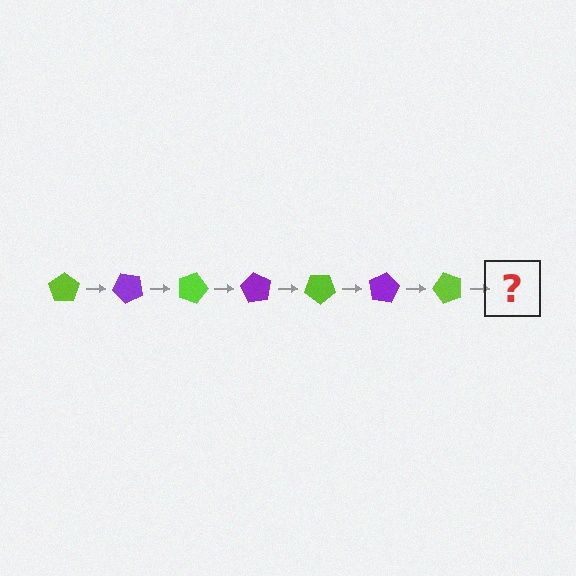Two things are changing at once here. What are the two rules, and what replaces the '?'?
The two rules are that it rotates 45 degrees each step and the color cycles through lime and purple. The '?' should be a purple pentagon, rotated 315 degrees from the start.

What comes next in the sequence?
The next element should be a purple pentagon, rotated 315 degrees from the start.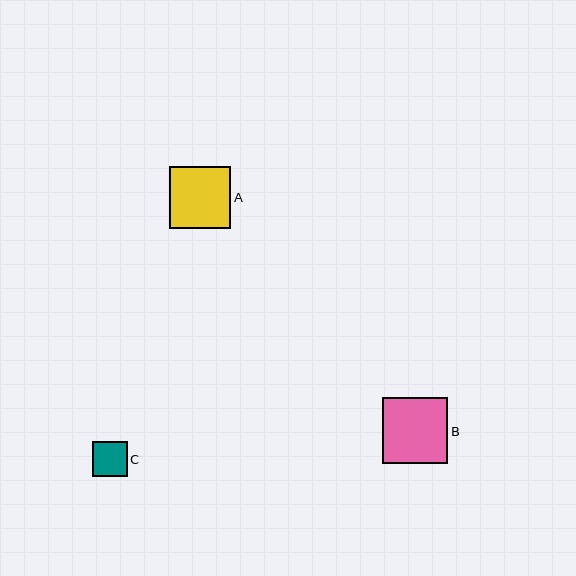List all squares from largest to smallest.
From largest to smallest: B, A, C.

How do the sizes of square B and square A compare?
Square B and square A are approximately the same size.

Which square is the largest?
Square B is the largest with a size of approximately 66 pixels.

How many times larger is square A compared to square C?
Square A is approximately 1.8 times the size of square C.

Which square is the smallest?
Square C is the smallest with a size of approximately 34 pixels.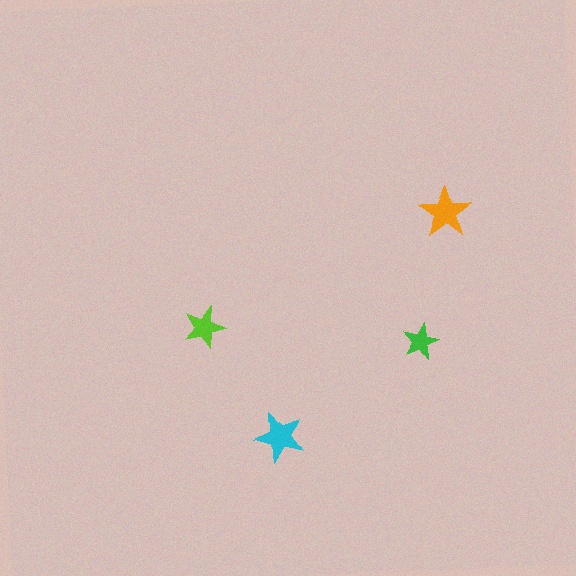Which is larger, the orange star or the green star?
The orange one.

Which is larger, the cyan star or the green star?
The cyan one.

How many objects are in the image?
There are 4 objects in the image.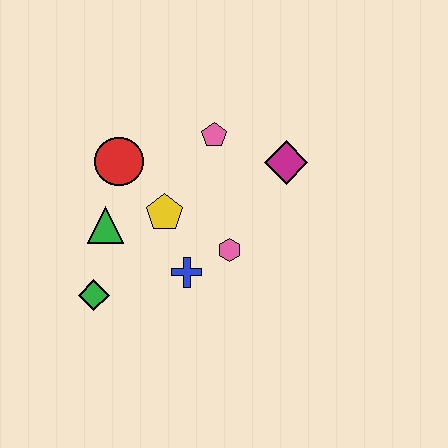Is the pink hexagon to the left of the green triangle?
No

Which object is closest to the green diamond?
The green triangle is closest to the green diamond.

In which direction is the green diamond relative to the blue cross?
The green diamond is to the left of the blue cross.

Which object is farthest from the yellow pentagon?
The magenta diamond is farthest from the yellow pentagon.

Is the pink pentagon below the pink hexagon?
No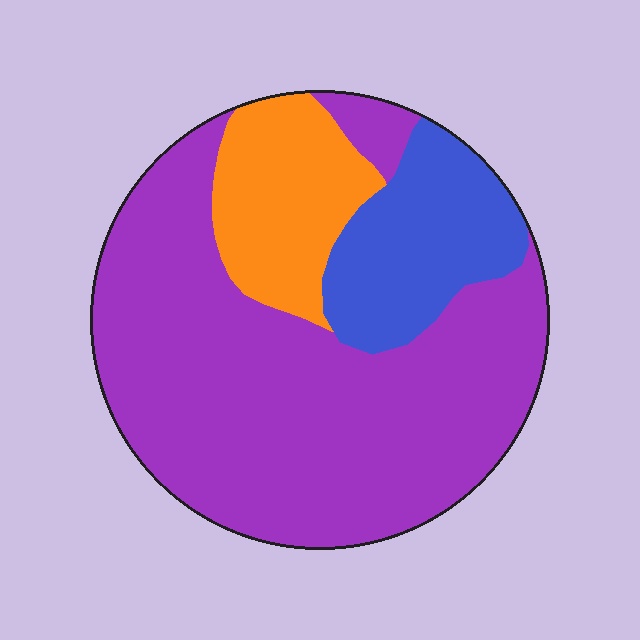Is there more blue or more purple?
Purple.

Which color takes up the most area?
Purple, at roughly 65%.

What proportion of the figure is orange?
Orange covers roughly 15% of the figure.